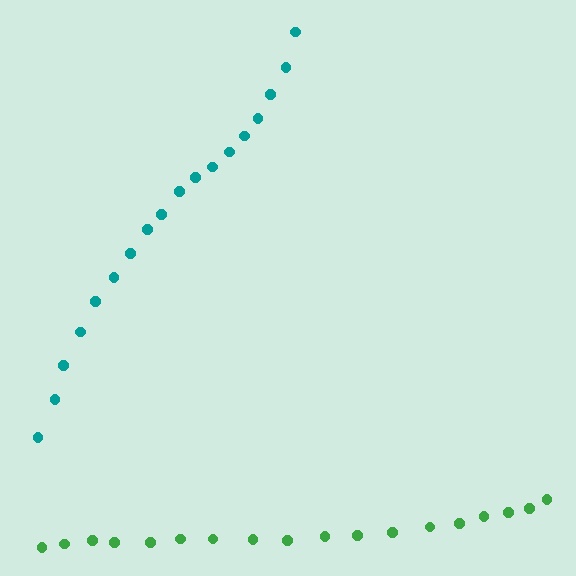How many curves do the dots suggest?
There are 2 distinct paths.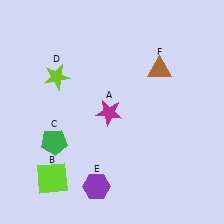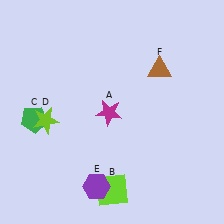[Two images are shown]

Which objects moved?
The objects that moved are: the lime square (B), the green pentagon (C), the lime star (D).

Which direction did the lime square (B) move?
The lime square (B) moved right.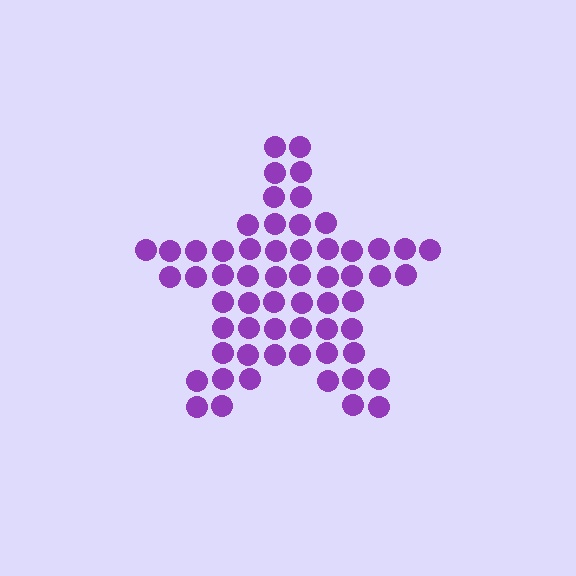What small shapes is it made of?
It is made of small circles.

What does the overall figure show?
The overall figure shows a star.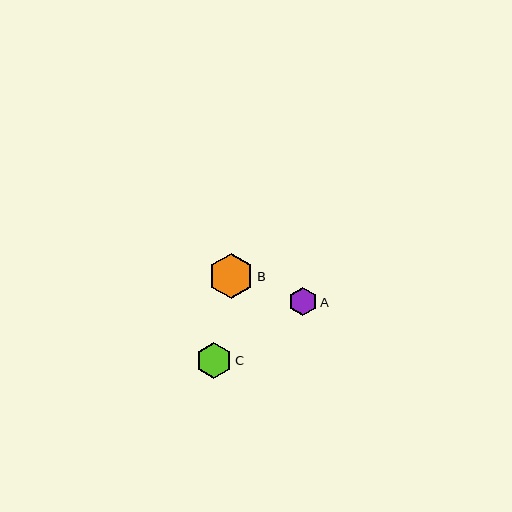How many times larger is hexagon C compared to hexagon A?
Hexagon C is approximately 1.3 times the size of hexagon A.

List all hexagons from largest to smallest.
From largest to smallest: B, C, A.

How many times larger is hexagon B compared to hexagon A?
Hexagon B is approximately 1.6 times the size of hexagon A.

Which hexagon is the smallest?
Hexagon A is the smallest with a size of approximately 28 pixels.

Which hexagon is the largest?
Hexagon B is the largest with a size of approximately 46 pixels.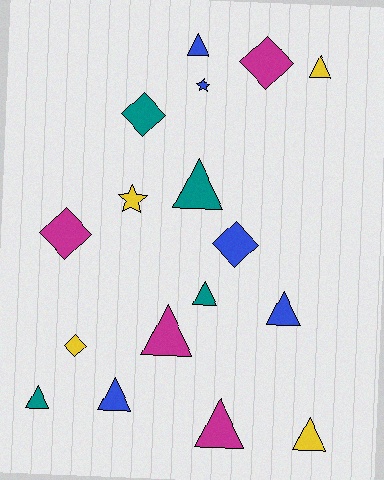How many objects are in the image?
There are 17 objects.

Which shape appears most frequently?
Triangle, with 10 objects.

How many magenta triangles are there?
There are 2 magenta triangles.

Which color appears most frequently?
Blue, with 5 objects.